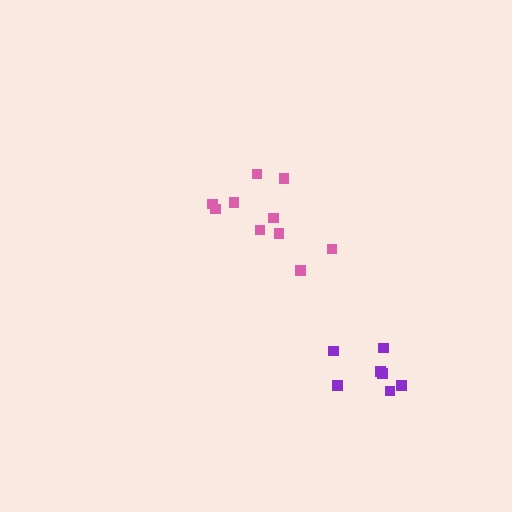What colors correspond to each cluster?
The clusters are colored: pink, purple.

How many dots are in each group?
Group 1: 10 dots, Group 2: 7 dots (17 total).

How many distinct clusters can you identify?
There are 2 distinct clusters.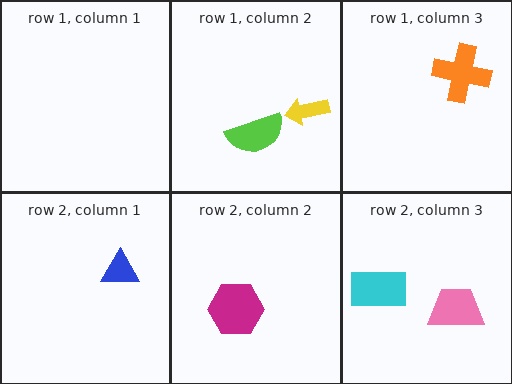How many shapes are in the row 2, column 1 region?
1.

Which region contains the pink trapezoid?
The row 2, column 3 region.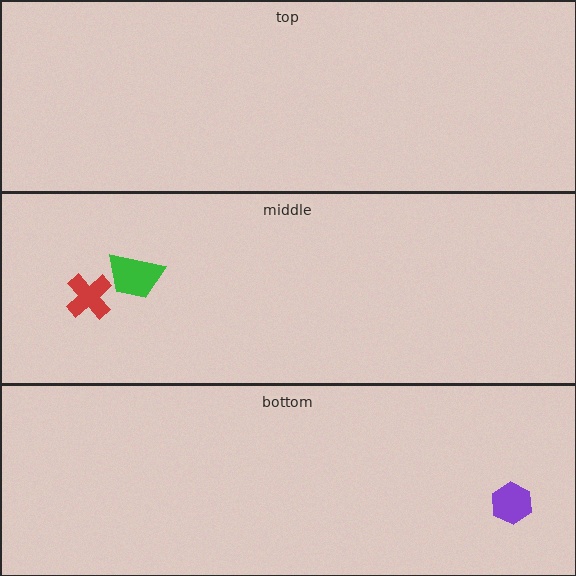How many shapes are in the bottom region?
1.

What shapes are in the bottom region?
The purple hexagon.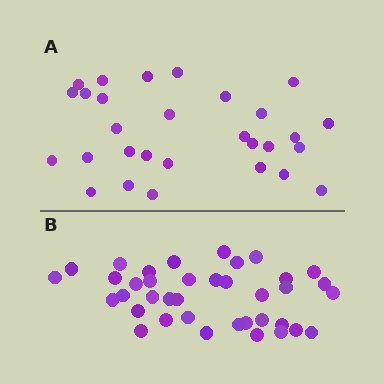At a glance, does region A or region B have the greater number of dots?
Region B (the bottom region) has more dots.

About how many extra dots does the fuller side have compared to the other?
Region B has roughly 8 or so more dots than region A.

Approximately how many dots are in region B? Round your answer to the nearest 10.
About 40 dots. (The exact count is 38, which rounds to 40.)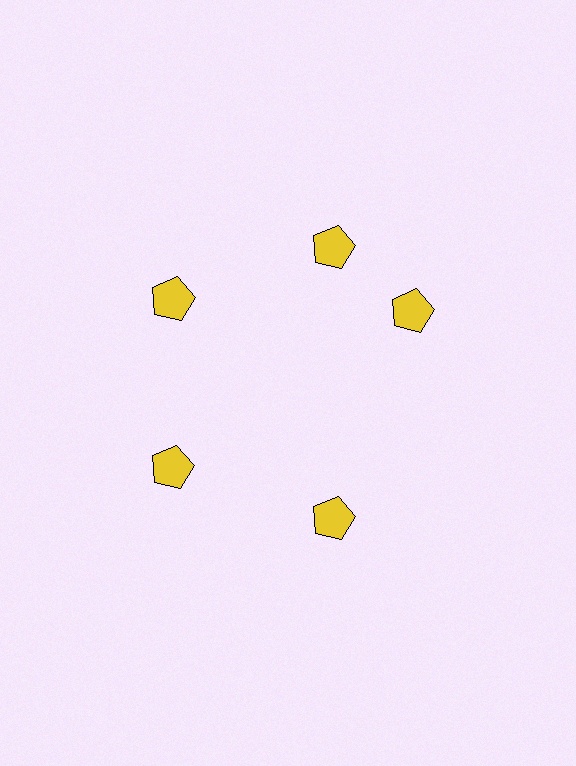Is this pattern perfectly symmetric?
No. The 5 yellow pentagons are arranged in a ring, but one element near the 3 o'clock position is rotated out of alignment along the ring, breaking the 5-fold rotational symmetry.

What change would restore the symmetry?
The symmetry would be restored by rotating it back into even spacing with its neighbors so that all 5 pentagons sit at equal angles and equal distance from the center.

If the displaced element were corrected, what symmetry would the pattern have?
It would have 5-fold rotational symmetry — the pattern would map onto itself every 72 degrees.